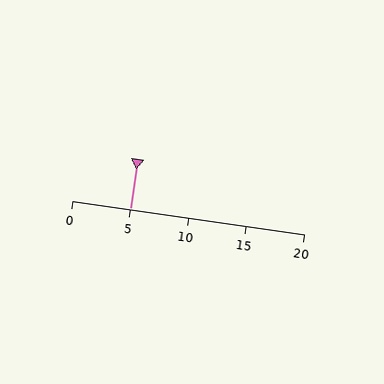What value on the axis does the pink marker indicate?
The marker indicates approximately 5.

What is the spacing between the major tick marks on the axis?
The major ticks are spaced 5 apart.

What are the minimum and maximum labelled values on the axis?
The axis runs from 0 to 20.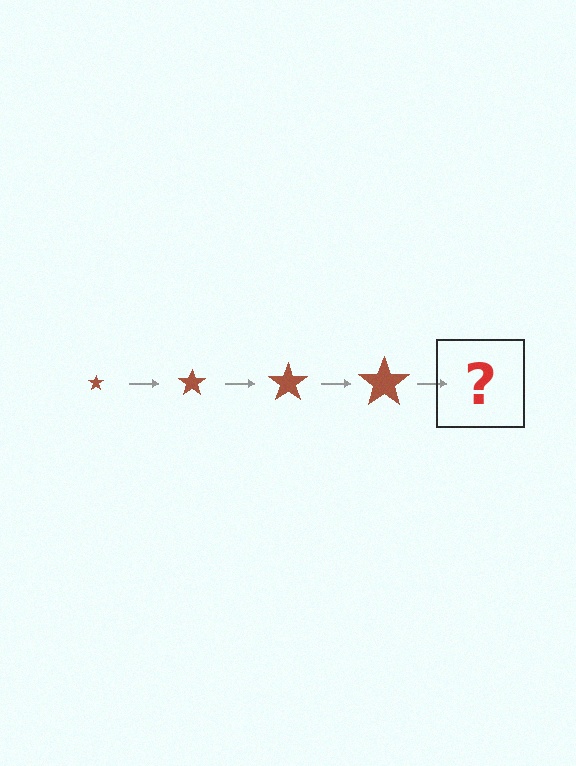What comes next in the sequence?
The next element should be a brown star, larger than the previous one.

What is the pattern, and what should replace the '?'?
The pattern is that the star gets progressively larger each step. The '?' should be a brown star, larger than the previous one.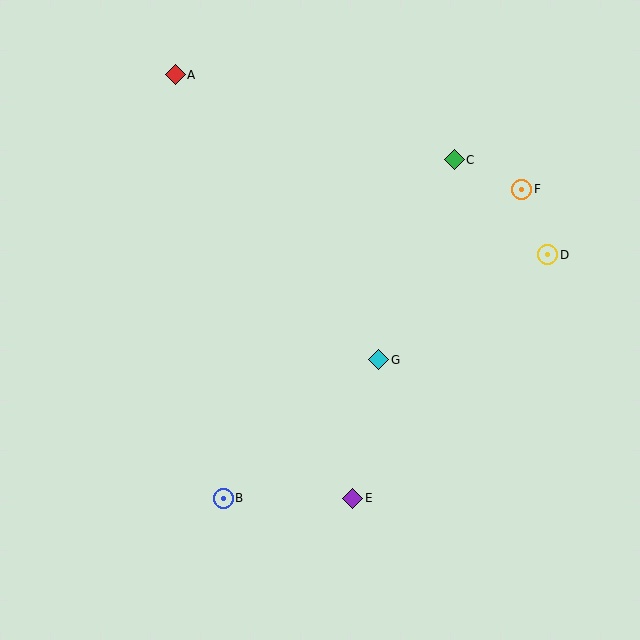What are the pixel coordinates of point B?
Point B is at (223, 498).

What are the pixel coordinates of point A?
Point A is at (175, 75).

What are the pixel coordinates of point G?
Point G is at (379, 360).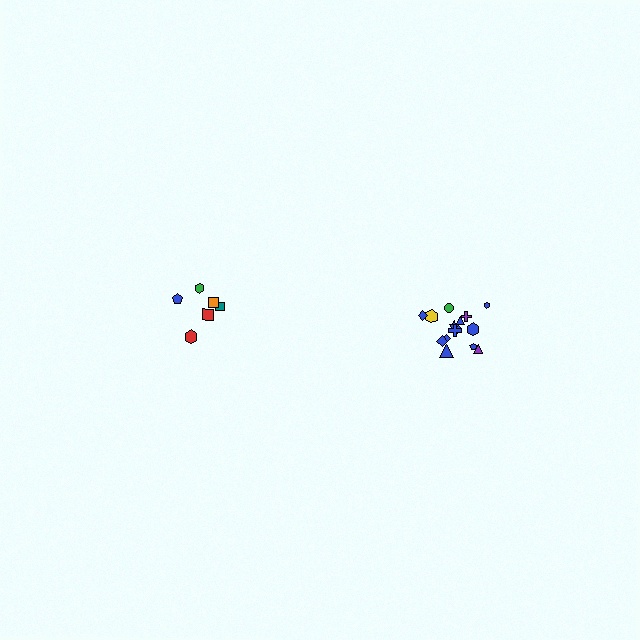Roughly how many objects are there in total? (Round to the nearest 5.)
Roughly 20 objects in total.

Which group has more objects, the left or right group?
The right group.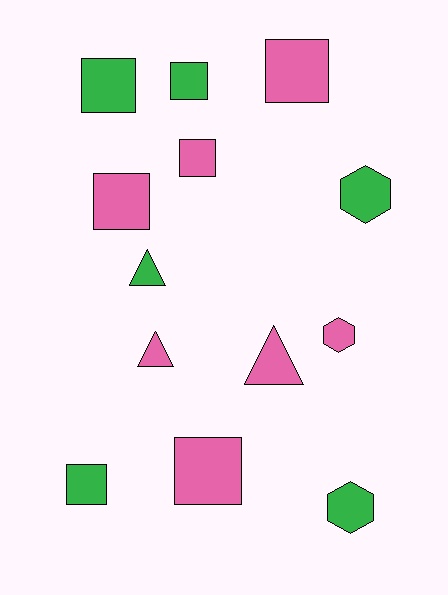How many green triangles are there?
There is 1 green triangle.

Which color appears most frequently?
Pink, with 7 objects.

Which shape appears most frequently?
Square, with 7 objects.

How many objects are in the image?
There are 13 objects.